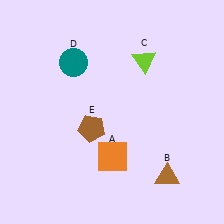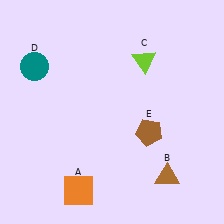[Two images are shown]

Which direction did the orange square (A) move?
The orange square (A) moved left.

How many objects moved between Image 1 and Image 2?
3 objects moved between the two images.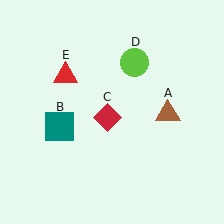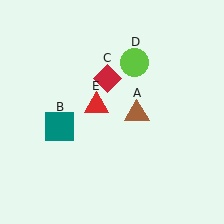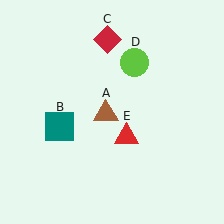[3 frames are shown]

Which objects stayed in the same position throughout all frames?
Teal square (object B) and lime circle (object D) remained stationary.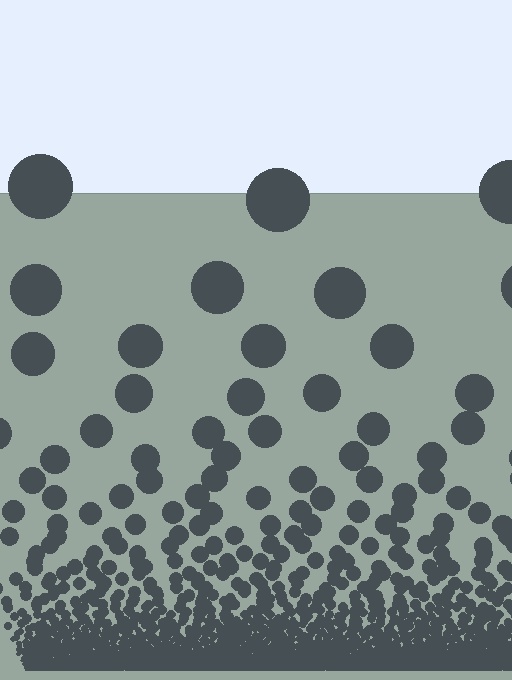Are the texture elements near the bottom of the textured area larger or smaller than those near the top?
Smaller. The gradient is inverted — elements near the bottom are smaller and denser.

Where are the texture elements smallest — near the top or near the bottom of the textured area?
Near the bottom.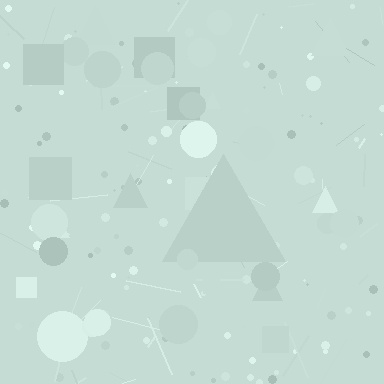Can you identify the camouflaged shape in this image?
The camouflaged shape is a triangle.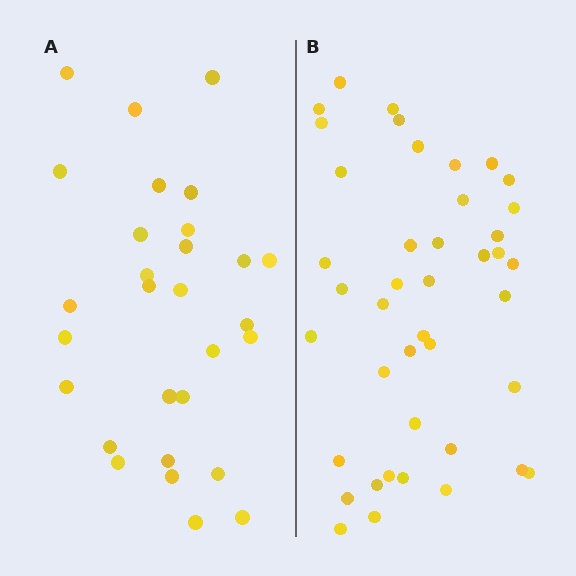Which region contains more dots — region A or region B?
Region B (the right region) has more dots.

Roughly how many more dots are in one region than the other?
Region B has approximately 15 more dots than region A.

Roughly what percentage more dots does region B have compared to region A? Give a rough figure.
About 45% more.